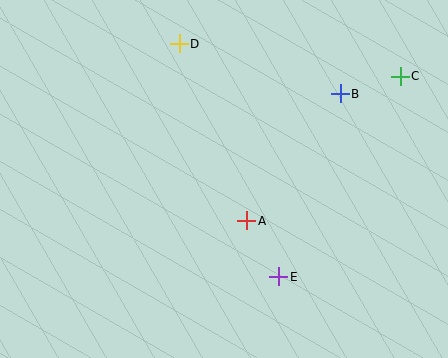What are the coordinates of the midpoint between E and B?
The midpoint between E and B is at (309, 185).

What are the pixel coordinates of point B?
Point B is at (340, 94).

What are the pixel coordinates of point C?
Point C is at (400, 76).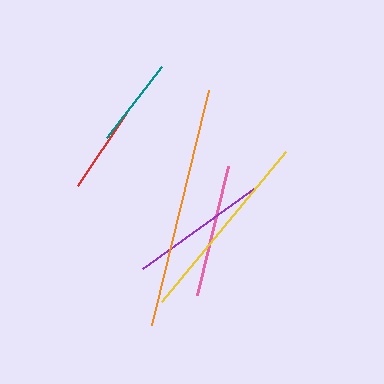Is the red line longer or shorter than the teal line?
The teal line is longer than the red line.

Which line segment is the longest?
The orange line is the longest at approximately 241 pixels.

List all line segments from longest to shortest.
From longest to shortest: orange, yellow, purple, pink, teal, red.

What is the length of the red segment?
The red segment is approximately 88 pixels long.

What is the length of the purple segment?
The purple segment is approximately 141 pixels long.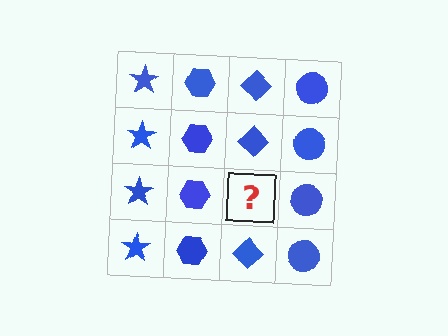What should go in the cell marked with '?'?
The missing cell should contain a blue diamond.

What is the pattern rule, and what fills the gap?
The rule is that each column has a consistent shape. The gap should be filled with a blue diamond.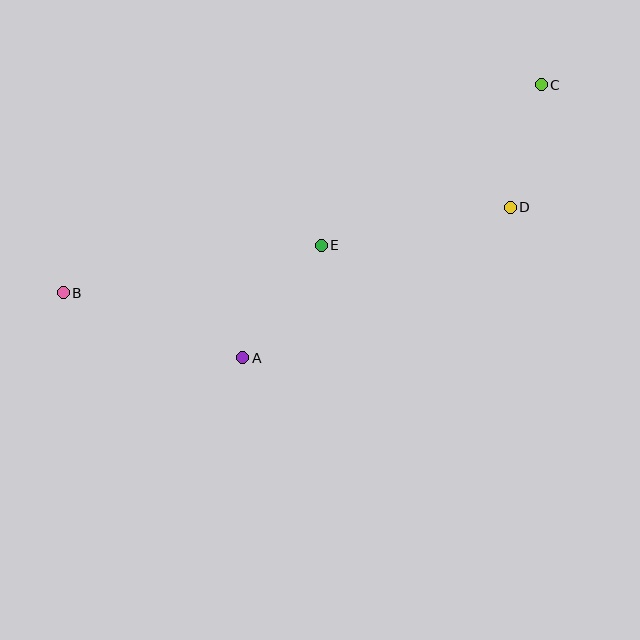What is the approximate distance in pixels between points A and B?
The distance between A and B is approximately 191 pixels.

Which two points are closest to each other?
Points C and D are closest to each other.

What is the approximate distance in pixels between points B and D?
The distance between B and D is approximately 455 pixels.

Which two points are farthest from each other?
Points B and C are farthest from each other.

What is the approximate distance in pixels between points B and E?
The distance between B and E is approximately 262 pixels.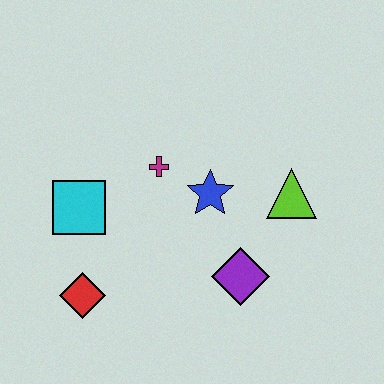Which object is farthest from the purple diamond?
The cyan square is farthest from the purple diamond.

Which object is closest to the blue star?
The magenta cross is closest to the blue star.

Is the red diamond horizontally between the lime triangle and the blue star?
No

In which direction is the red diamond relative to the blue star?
The red diamond is to the left of the blue star.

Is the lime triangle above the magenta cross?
No